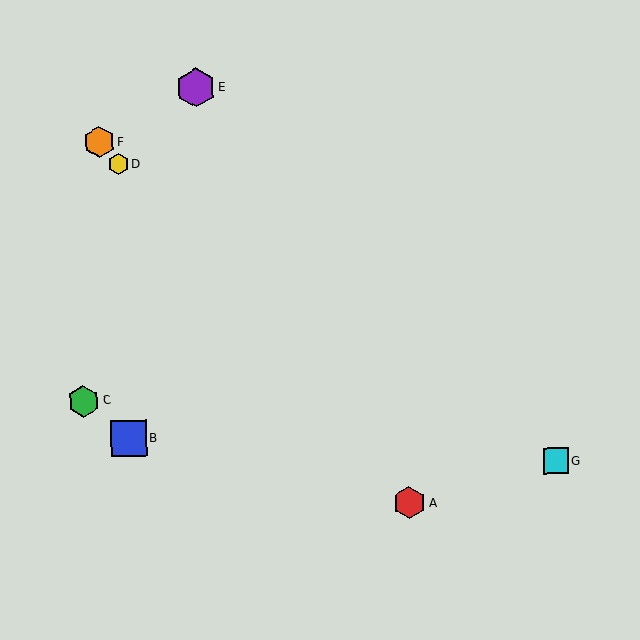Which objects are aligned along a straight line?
Objects A, D, F are aligned along a straight line.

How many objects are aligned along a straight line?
3 objects (A, D, F) are aligned along a straight line.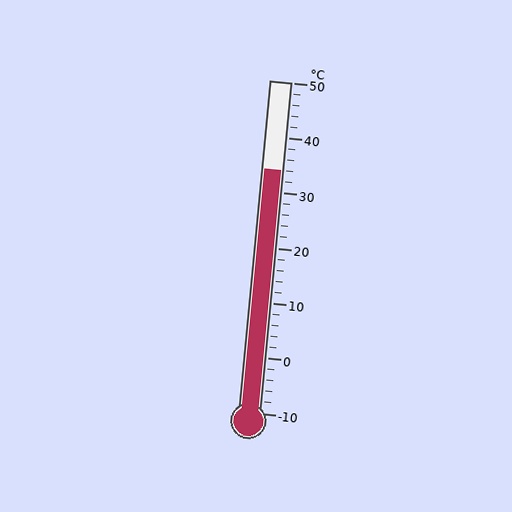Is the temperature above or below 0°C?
The temperature is above 0°C.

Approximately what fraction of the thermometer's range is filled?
The thermometer is filled to approximately 75% of its range.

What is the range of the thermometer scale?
The thermometer scale ranges from -10°C to 50°C.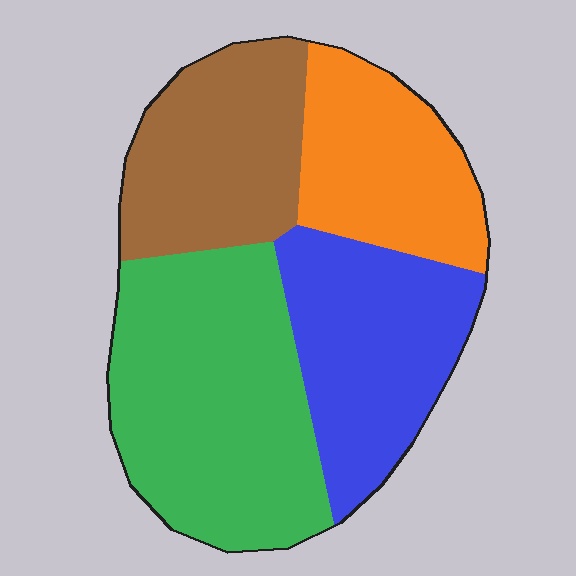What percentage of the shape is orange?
Orange covers roughly 20% of the shape.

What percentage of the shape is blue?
Blue covers about 25% of the shape.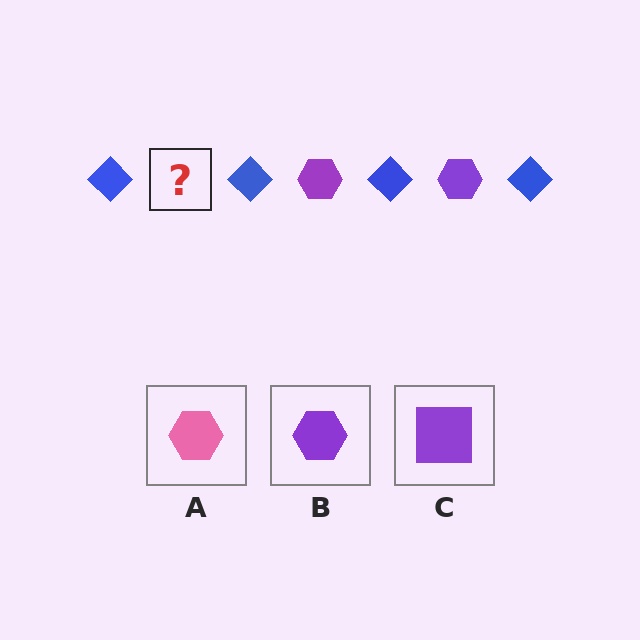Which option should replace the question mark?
Option B.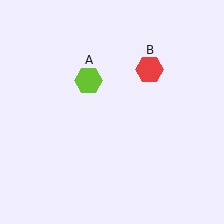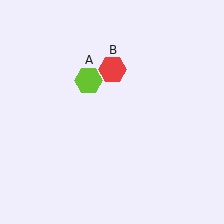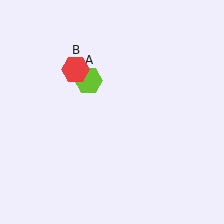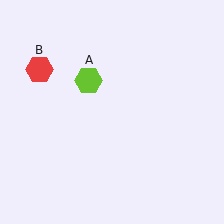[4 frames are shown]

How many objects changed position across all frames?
1 object changed position: red hexagon (object B).